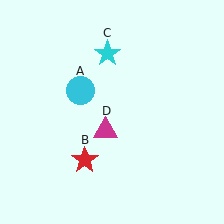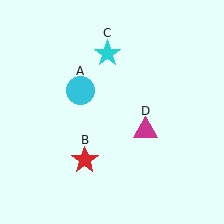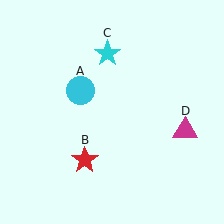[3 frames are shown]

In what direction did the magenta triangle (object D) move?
The magenta triangle (object D) moved right.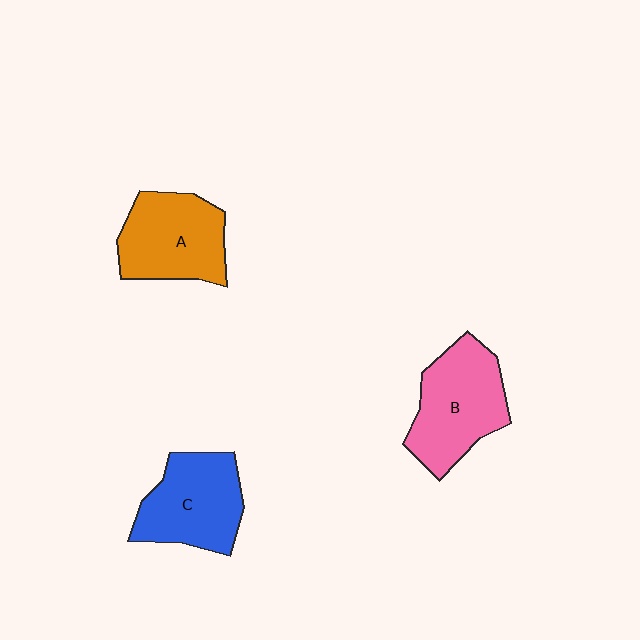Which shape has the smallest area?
Shape C (blue).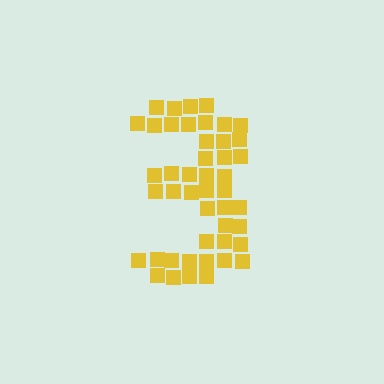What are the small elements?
The small elements are squares.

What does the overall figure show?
The overall figure shows the digit 3.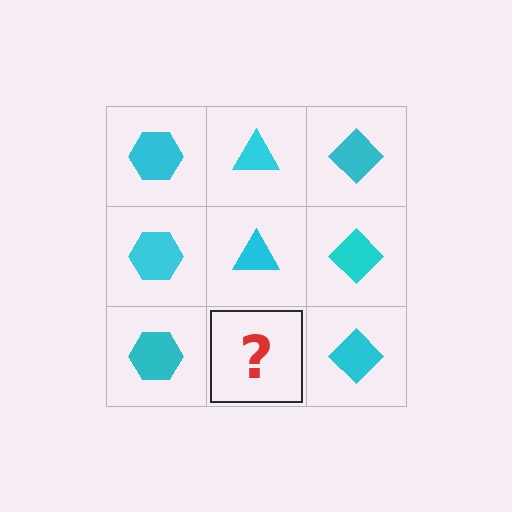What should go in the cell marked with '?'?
The missing cell should contain a cyan triangle.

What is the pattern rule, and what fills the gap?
The rule is that each column has a consistent shape. The gap should be filled with a cyan triangle.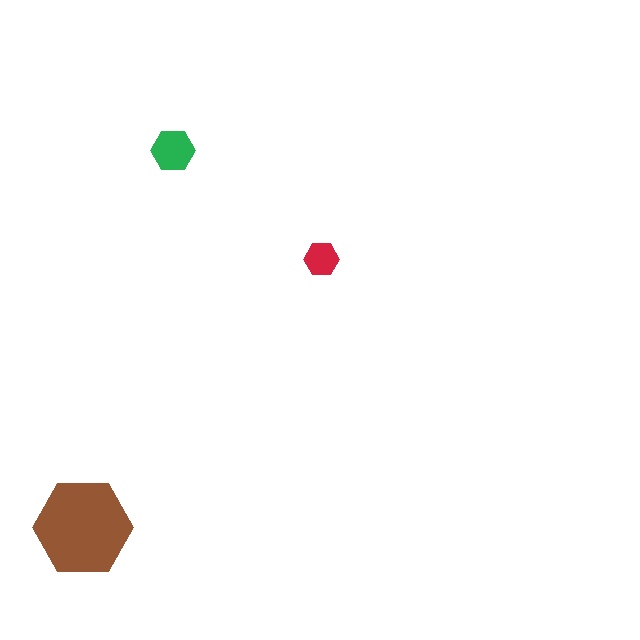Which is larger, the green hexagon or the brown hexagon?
The brown one.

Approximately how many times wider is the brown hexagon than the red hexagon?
About 3 times wider.